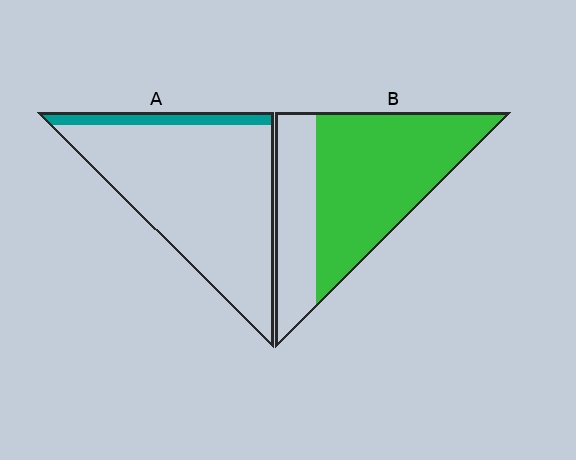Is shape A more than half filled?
No.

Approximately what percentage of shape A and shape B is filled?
A is approximately 10% and B is approximately 70%.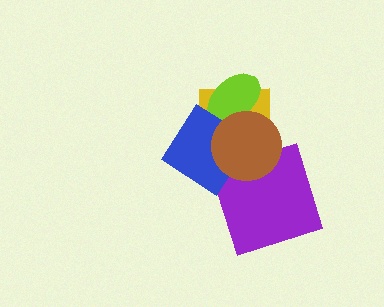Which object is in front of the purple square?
The brown circle is in front of the purple square.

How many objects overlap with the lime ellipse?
2 objects overlap with the lime ellipse.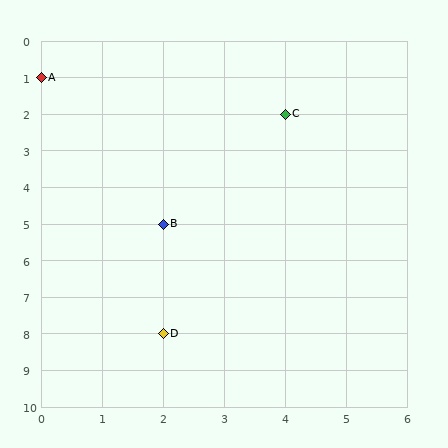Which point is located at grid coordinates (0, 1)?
Point A is at (0, 1).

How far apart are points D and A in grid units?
Points D and A are 2 columns and 7 rows apart (about 7.3 grid units diagonally).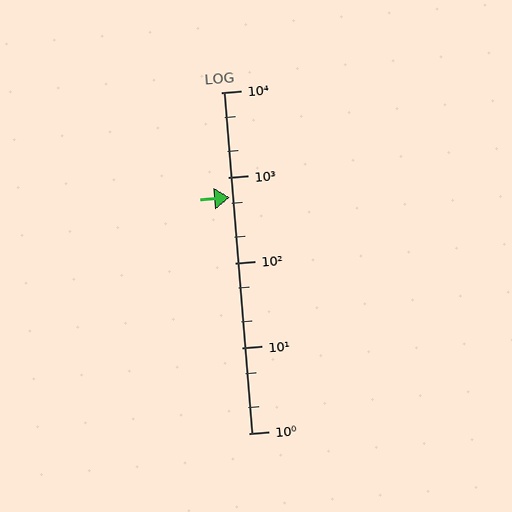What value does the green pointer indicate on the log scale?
The pointer indicates approximately 580.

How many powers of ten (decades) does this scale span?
The scale spans 4 decades, from 1 to 10000.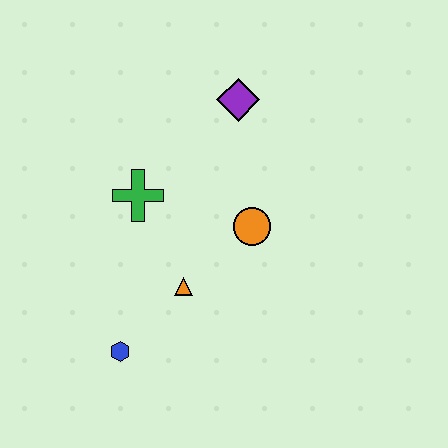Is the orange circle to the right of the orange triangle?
Yes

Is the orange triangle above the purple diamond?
No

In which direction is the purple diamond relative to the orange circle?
The purple diamond is above the orange circle.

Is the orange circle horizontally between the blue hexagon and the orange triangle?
No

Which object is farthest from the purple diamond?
The blue hexagon is farthest from the purple diamond.